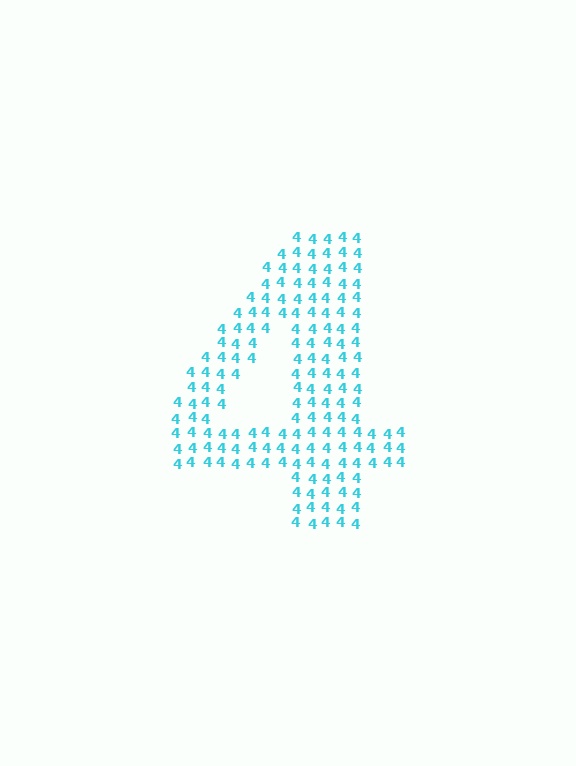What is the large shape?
The large shape is the digit 4.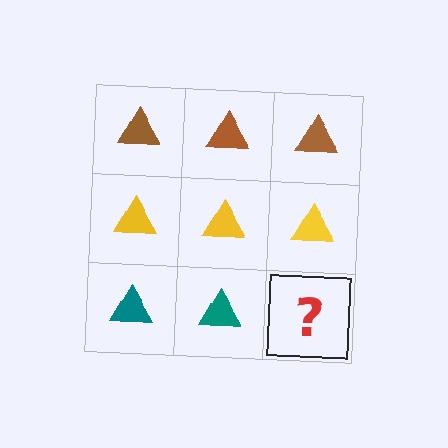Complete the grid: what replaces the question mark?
The question mark should be replaced with a teal triangle.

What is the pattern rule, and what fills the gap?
The rule is that each row has a consistent color. The gap should be filled with a teal triangle.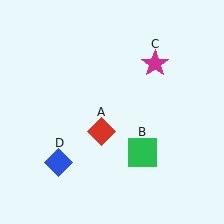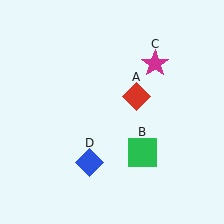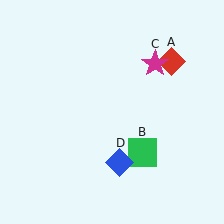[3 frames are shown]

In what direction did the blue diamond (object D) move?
The blue diamond (object D) moved right.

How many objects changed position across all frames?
2 objects changed position: red diamond (object A), blue diamond (object D).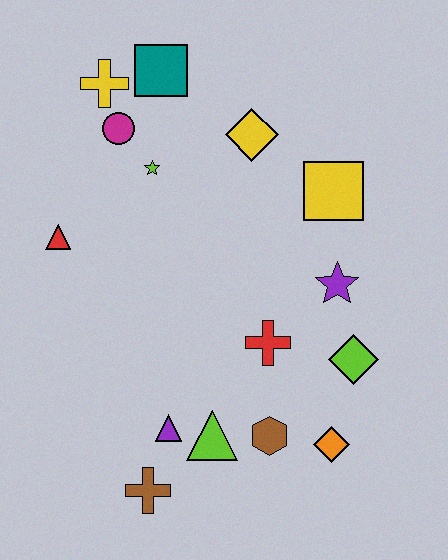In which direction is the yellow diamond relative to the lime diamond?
The yellow diamond is above the lime diamond.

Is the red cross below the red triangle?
Yes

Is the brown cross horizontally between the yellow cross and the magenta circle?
No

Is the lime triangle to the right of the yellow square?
No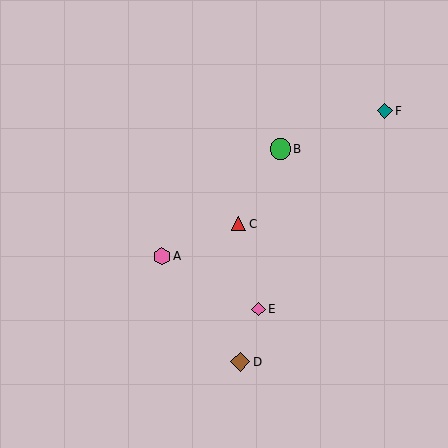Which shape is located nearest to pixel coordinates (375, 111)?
The teal diamond (labeled F) at (385, 111) is nearest to that location.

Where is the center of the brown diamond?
The center of the brown diamond is at (240, 362).